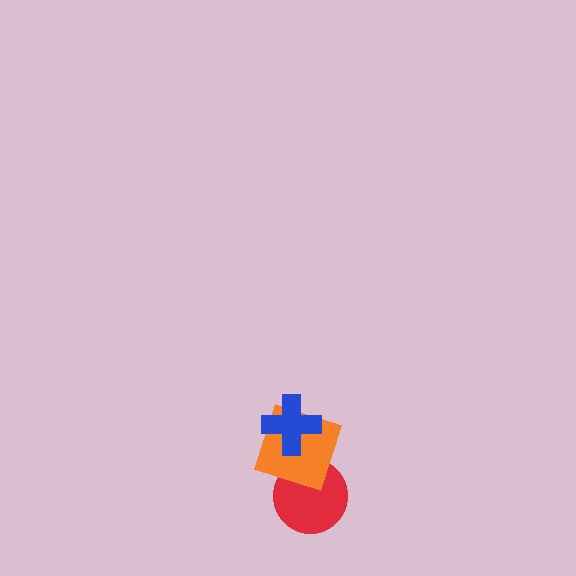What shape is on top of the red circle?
The orange square is on top of the red circle.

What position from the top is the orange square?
The orange square is 2nd from the top.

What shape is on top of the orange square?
The blue cross is on top of the orange square.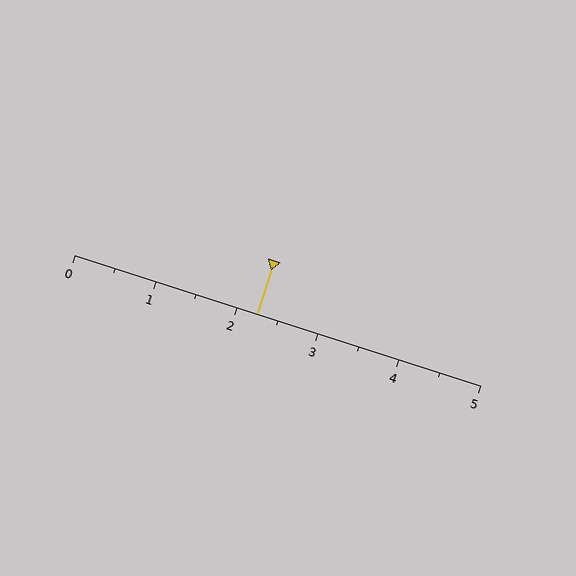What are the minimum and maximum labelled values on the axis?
The axis runs from 0 to 5.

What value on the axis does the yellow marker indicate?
The marker indicates approximately 2.2.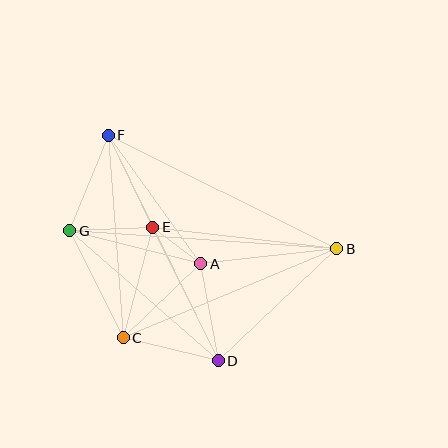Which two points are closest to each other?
Points A and E are closest to each other.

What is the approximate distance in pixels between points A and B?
The distance between A and B is approximately 137 pixels.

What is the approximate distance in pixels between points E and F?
The distance between E and F is approximately 102 pixels.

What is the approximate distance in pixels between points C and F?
The distance between C and F is approximately 203 pixels.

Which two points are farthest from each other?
Points B and G are farthest from each other.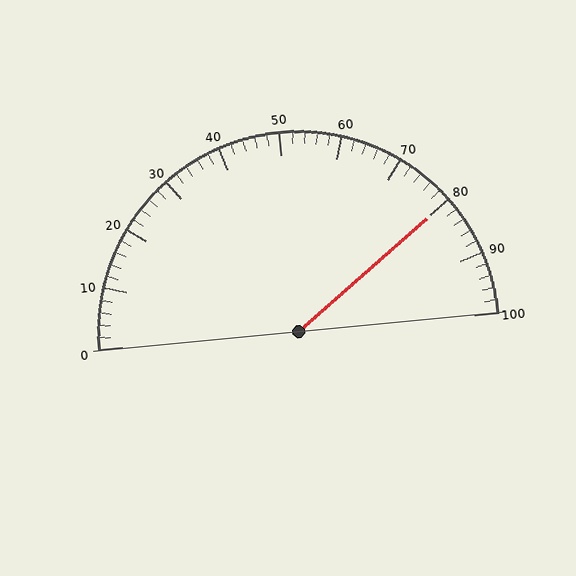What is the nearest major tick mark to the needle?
The nearest major tick mark is 80.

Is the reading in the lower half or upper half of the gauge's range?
The reading is in the upper half of the range (0 to 100).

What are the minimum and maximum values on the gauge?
The gauge ranges from 0 to 100.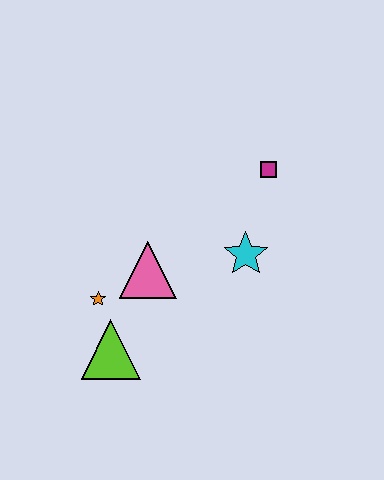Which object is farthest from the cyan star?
The lime triangle is farthest from the cyan star.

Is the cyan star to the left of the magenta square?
Yes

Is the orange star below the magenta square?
Yes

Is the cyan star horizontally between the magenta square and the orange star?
Yes